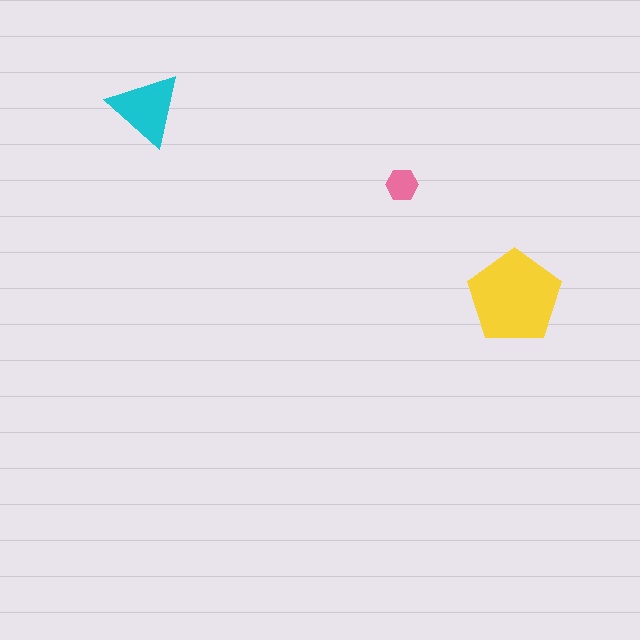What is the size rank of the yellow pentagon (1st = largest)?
1st.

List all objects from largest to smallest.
The yellow pentagon, the cyan triangle, the pink hexagon.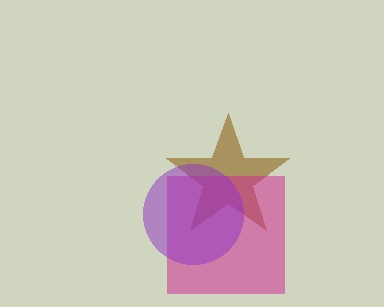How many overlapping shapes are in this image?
There are 3 overlapping shapes in the image.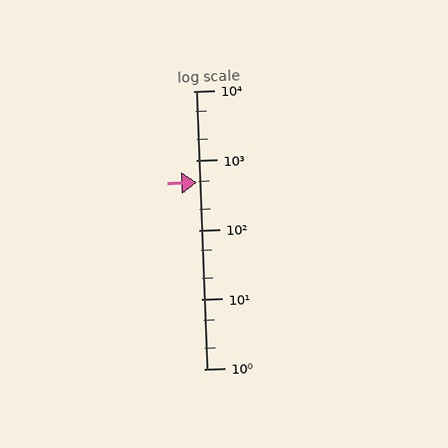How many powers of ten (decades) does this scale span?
The scale spans 4 decades, from 1 to 10000.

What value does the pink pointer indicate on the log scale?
The pointer indicates approximately 480.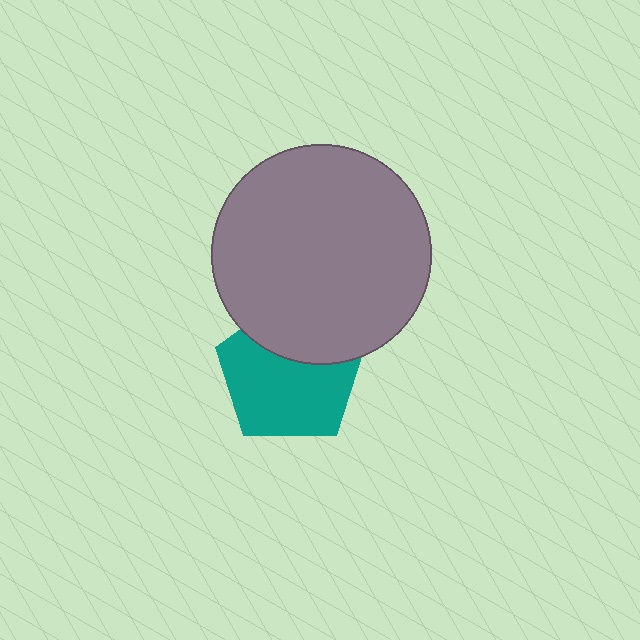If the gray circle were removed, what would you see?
You would see the complete teal pentagon.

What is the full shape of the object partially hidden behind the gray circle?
The partially hidden object is a teal pentagon.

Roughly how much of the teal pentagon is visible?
Most of it is visible (roughly 66%).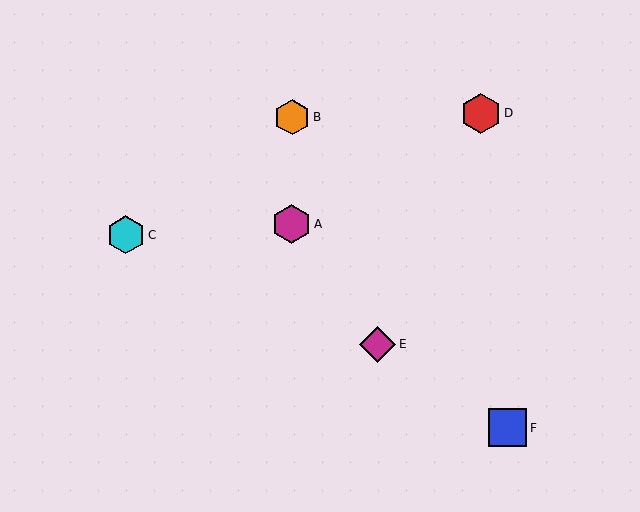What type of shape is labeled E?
Shape E is a magenta diamond.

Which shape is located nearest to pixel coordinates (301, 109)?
The orange hexagon (labeled B) at (292, 117) is nearest to that location.